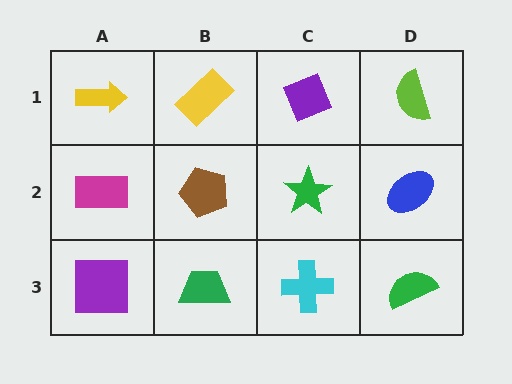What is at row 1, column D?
A lime semicircle.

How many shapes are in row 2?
4 shapes.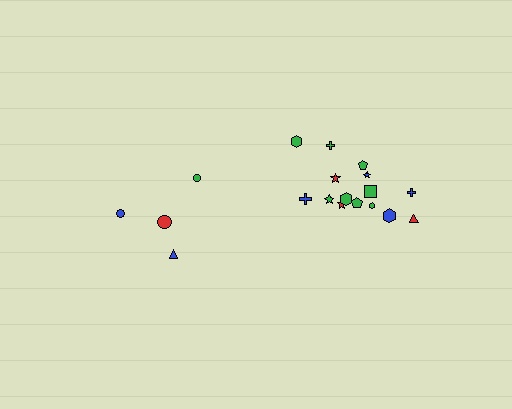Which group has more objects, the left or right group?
The right group.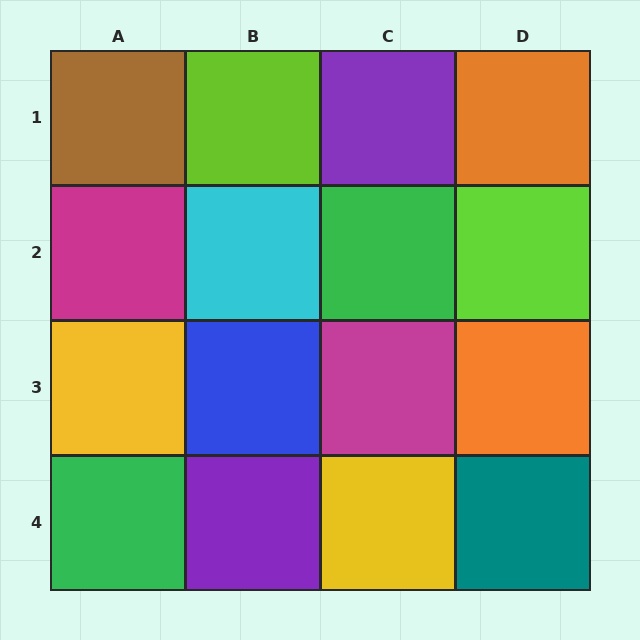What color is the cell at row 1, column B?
Lime.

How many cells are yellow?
2 cells are yellow.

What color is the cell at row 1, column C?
Purple.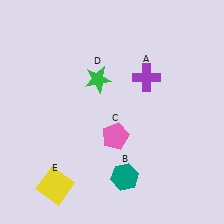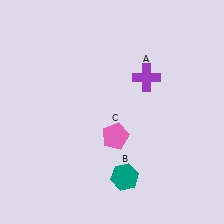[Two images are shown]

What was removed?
The yellow square (E), the green star (D) were removed in Image 2.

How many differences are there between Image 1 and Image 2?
There are 2 differences between the two images.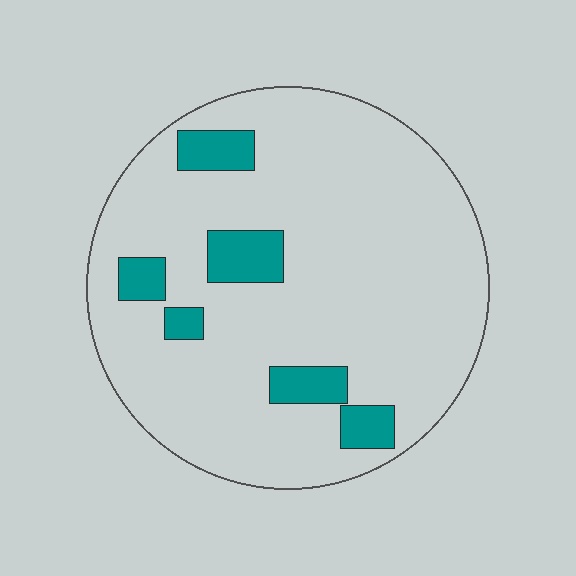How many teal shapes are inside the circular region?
6.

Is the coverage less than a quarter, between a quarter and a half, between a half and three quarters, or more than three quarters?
Less than a quarter.